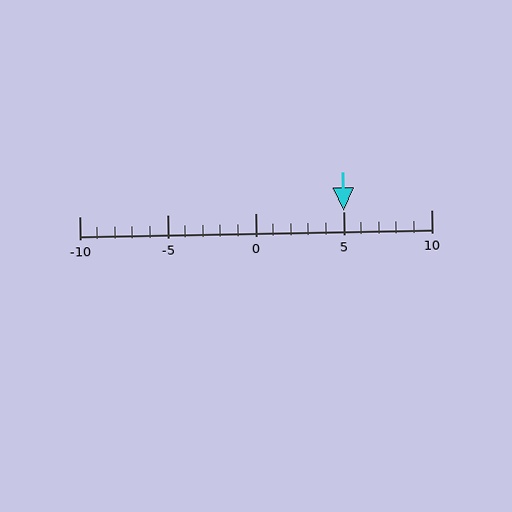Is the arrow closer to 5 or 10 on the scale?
The arrow is closer to 5.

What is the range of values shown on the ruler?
The ruler shows values from -10 to 10.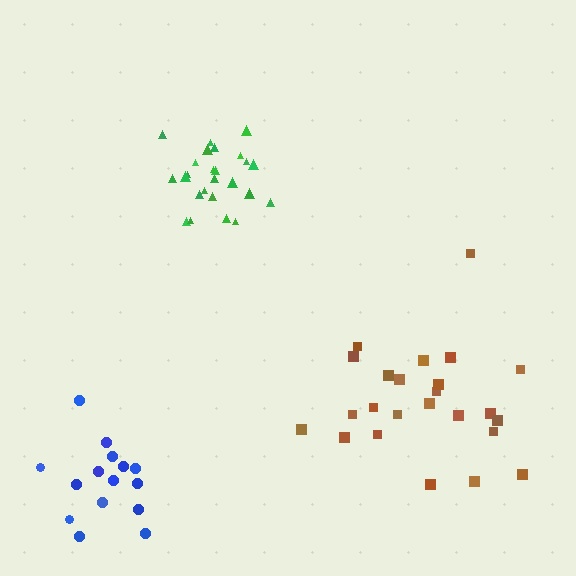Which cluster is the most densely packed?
Green.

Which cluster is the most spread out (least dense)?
Brown.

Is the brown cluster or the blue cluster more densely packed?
Blue.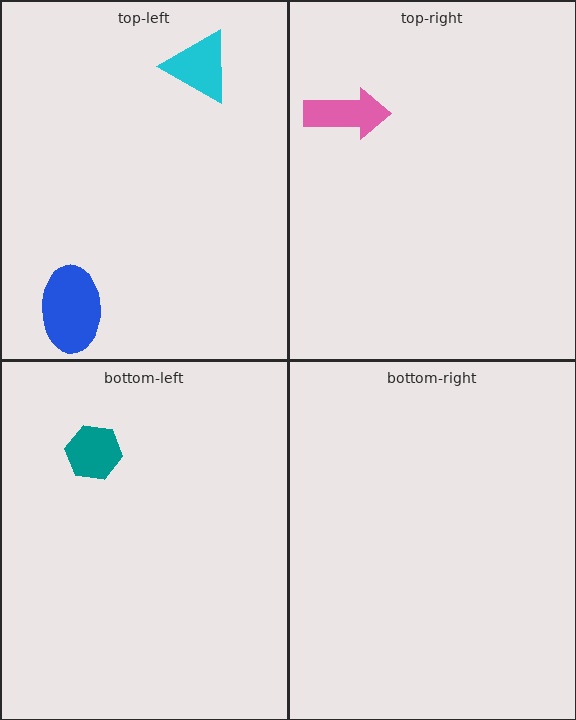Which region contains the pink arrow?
The top-right region.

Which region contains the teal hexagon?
The bottom-left region.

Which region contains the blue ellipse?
The top-left region.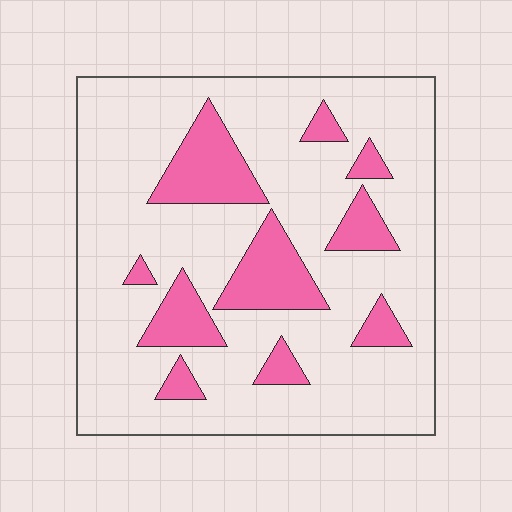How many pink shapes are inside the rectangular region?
10.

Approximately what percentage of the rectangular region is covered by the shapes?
Approximately 20%.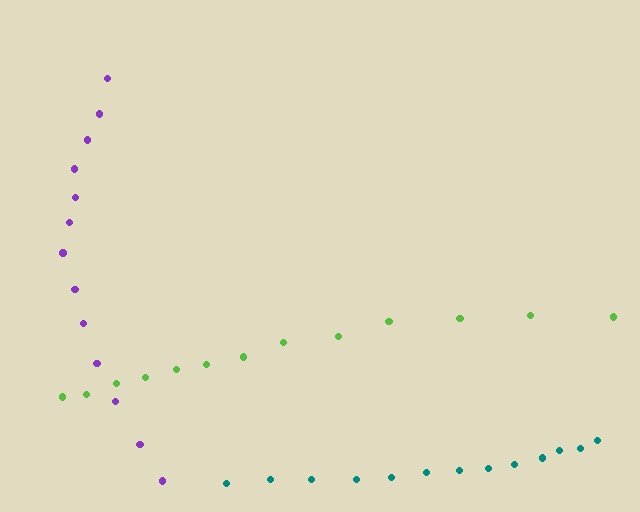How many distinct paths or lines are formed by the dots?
There are 3 distinct paths.